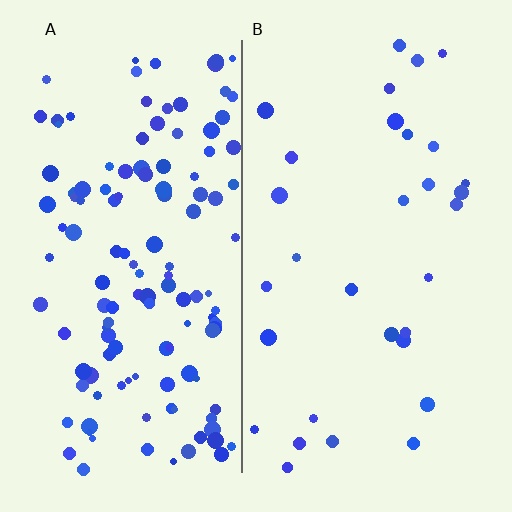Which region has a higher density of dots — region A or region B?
A (the left).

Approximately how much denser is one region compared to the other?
Approximately 4.2× — region A over region B.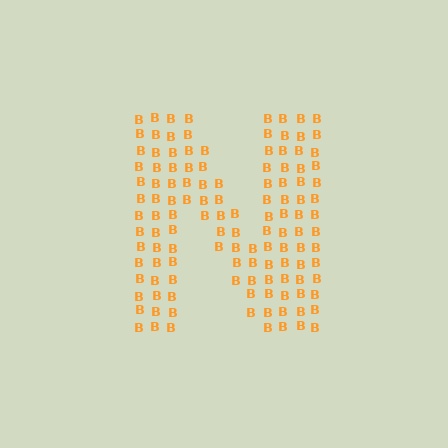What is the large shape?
The large shape is the letter N.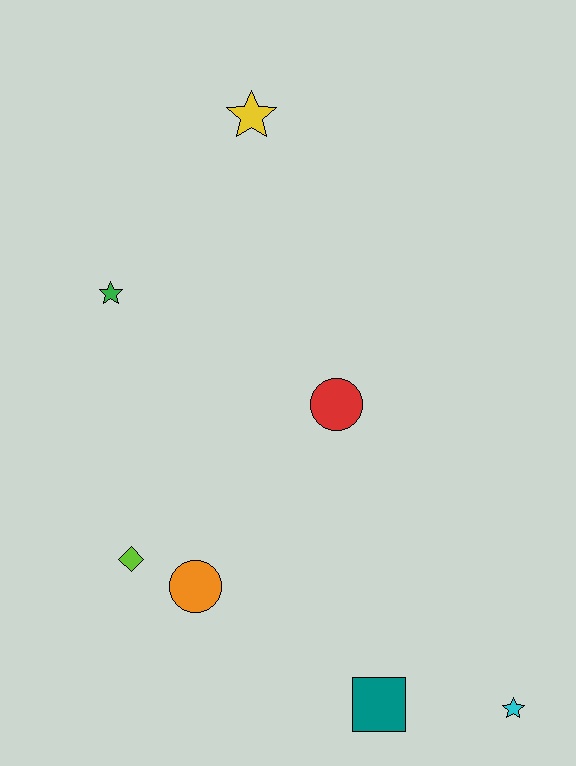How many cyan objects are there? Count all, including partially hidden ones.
There is 1 cyan object.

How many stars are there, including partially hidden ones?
There are 3 stars.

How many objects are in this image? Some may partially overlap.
There are 7 objects.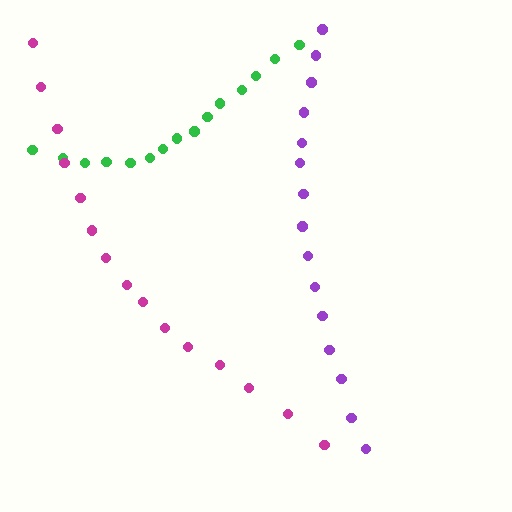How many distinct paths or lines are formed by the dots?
There are 3 distinct paths.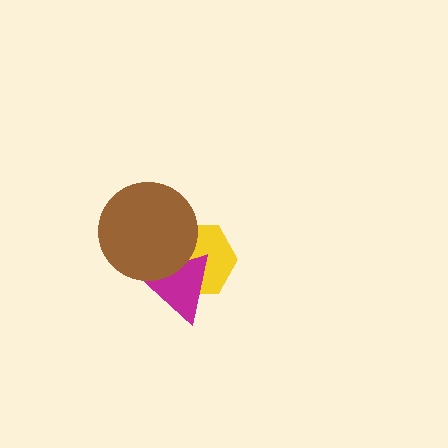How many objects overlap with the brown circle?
2 objects overlap with the brown circle.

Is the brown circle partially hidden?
No, no other shape covers it.